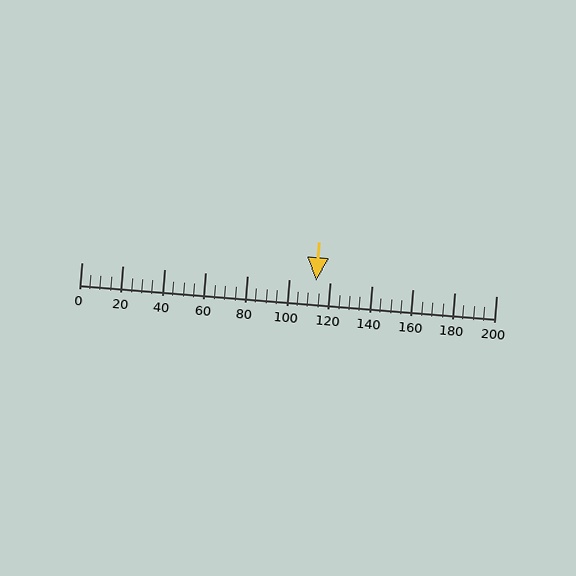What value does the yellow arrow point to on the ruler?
The yellow arrow points to approximately 113.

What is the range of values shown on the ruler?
The ruler shows values from 0 to 200.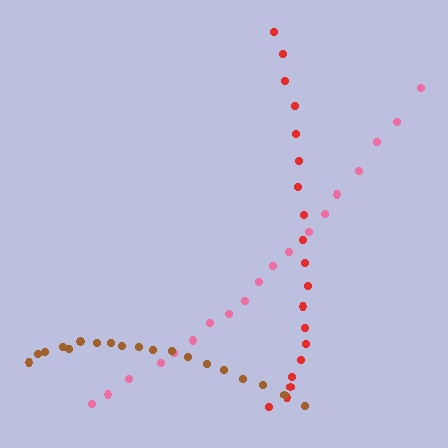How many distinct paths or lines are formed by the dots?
There are 3 distinct paths.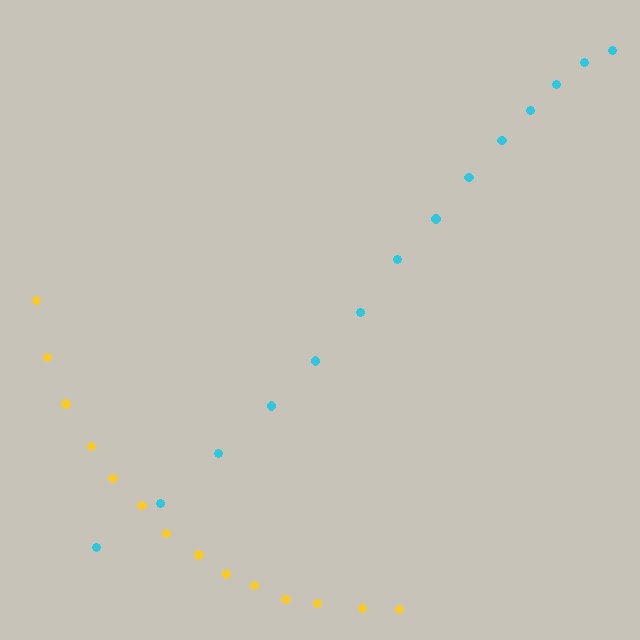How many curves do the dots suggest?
There are 2 distinct paths.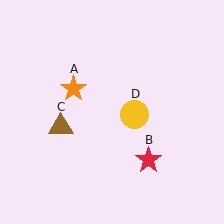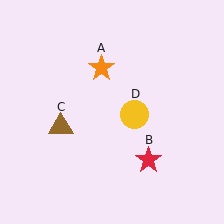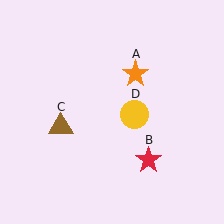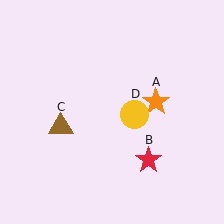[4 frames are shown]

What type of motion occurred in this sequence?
The orange star (object A) rotated clockwise around the center of the scene.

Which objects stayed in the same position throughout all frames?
Red star (object B) and brown triangle (object C) and yellow circle (object D) remained stationary.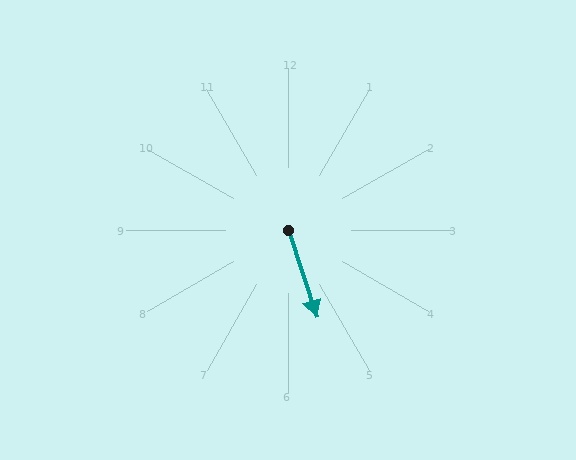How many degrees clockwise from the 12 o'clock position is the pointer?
Approximately 162 degrees.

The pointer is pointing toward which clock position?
Roughly 5 o'clock.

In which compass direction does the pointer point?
South.